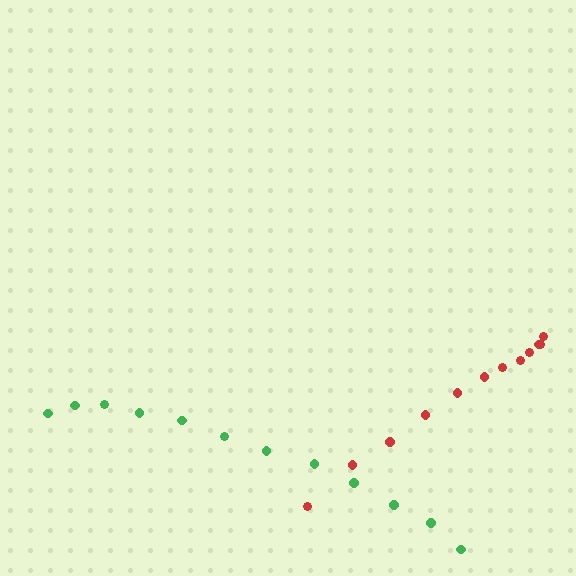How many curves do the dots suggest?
There are 2 distinct paths.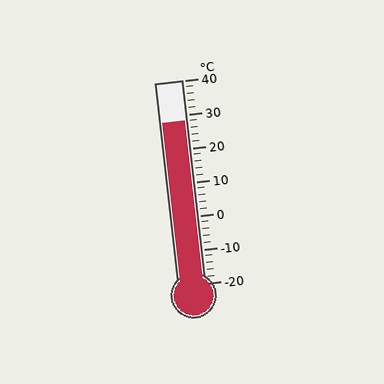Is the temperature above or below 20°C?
The temperature is above 20°C.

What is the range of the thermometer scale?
The thermometer scale ranges from -20°C to 40°C.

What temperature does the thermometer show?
The thermometer shows approximately 28°C.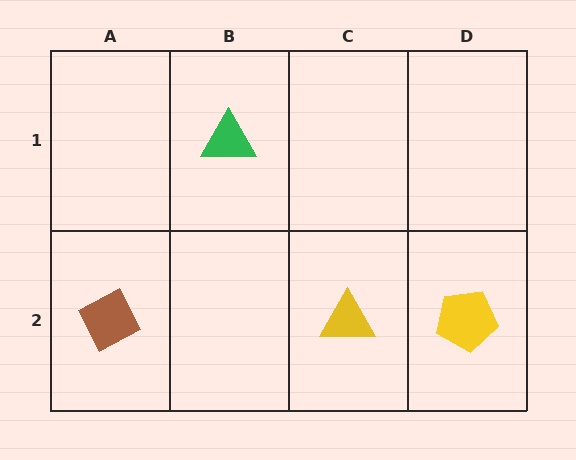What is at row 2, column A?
A brown diamond.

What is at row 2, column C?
A yellow triangle.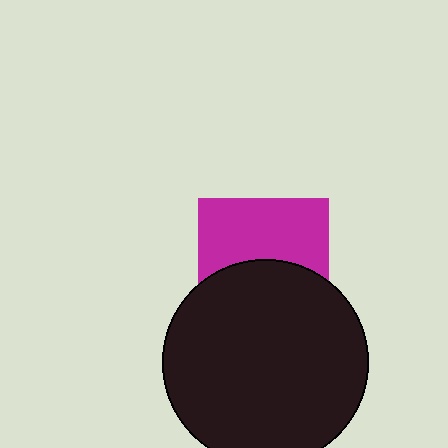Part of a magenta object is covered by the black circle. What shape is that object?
It is a square.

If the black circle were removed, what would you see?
You would see the complete magenta square.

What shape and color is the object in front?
The object in front is a black circle.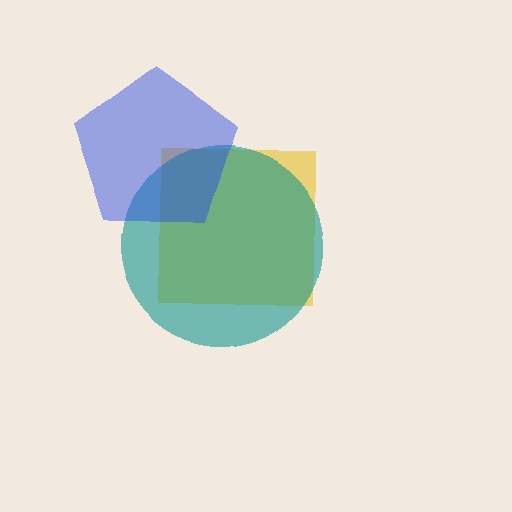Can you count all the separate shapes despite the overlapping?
Yes, there are 3 separate shapes.